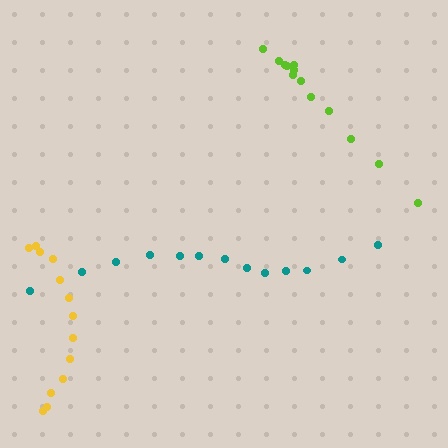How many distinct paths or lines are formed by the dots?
There are 3 distinct paths.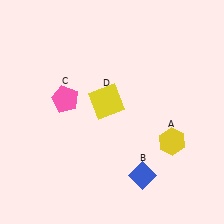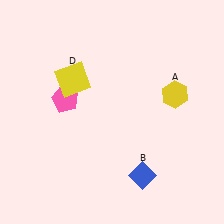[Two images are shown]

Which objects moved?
The objects that moved are: the yellow hexagon (A), the yellow square (D).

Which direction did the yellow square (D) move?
The yellow square (D) moved left.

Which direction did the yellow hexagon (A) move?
The yellow hexagon (A) moved up.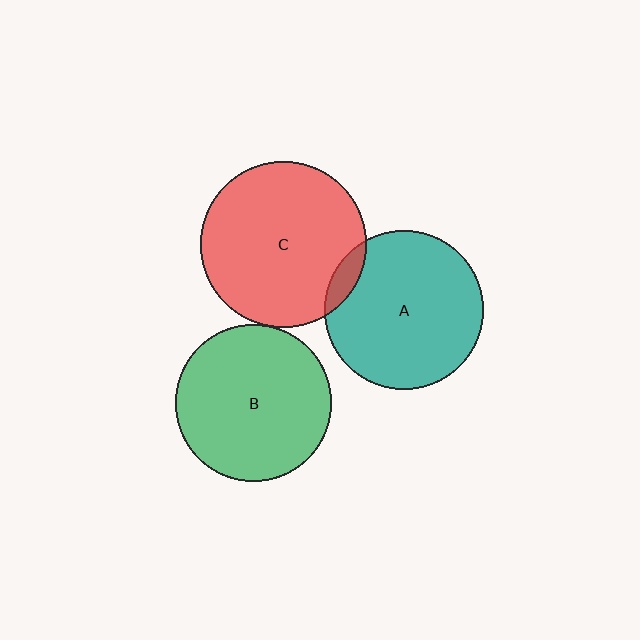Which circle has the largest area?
Circle C (red).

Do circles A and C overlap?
Yes.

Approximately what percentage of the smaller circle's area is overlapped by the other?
Approximately 5%.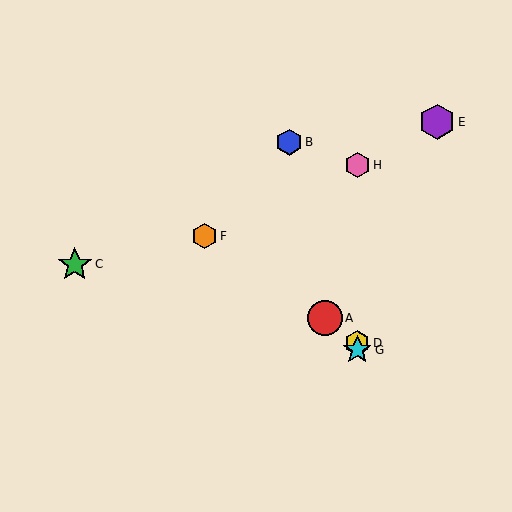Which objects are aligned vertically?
Objects D, G, H are aligned vertically.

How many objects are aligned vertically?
3 objects (D, G, H) are aligned vertically.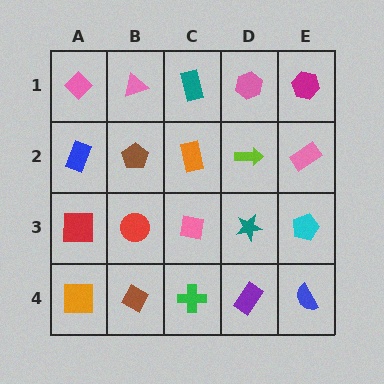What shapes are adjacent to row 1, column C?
An orange rectangle (row 2, column C), a pink triangle (row 1, column B), a pink hexagon (row 1, column D).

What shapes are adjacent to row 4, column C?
A pink square (row 3, column C), a brown diamond (row 4, column B), a purple rectangle (row 4, column D).